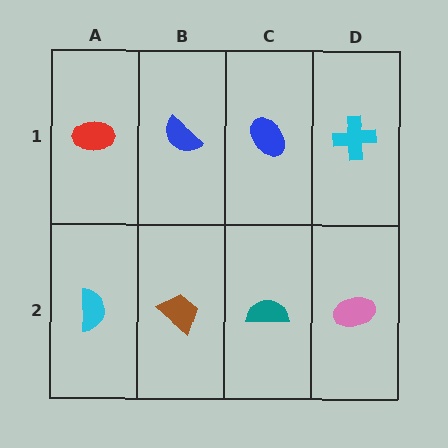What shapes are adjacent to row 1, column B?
A brown trapezoid (row 2, column B), a red ellipse (row 1, column A), a blue ellipse (row 1, column C).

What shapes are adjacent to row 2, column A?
A red ellipse (row 1, column A), a brown trapezoid (row 2, column B).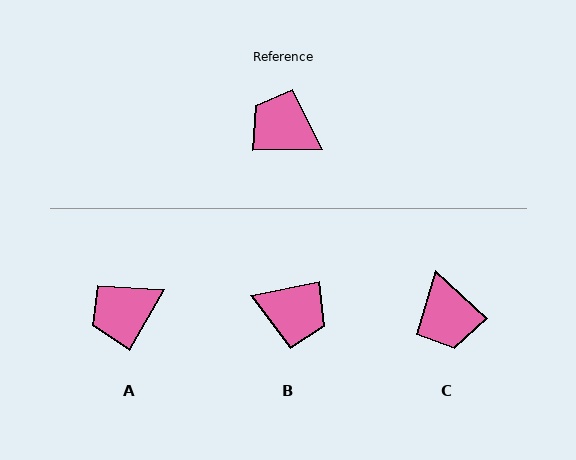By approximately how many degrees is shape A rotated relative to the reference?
Approximately 59 degrees counter-clockwise.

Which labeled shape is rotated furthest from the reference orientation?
B, about 169 degrees away.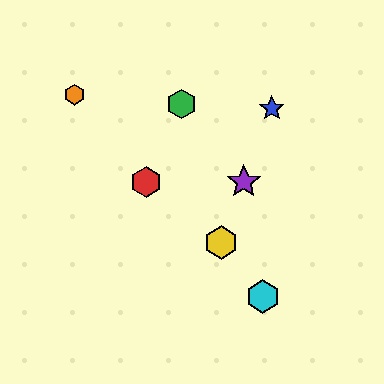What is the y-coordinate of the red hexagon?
The red hexagon is at y≈182.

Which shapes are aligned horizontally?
The red hexagon, the purple star are aligned horizontally.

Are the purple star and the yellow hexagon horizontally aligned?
No, the purple star is at y≈182 and the yellow hexagon is at y≈243.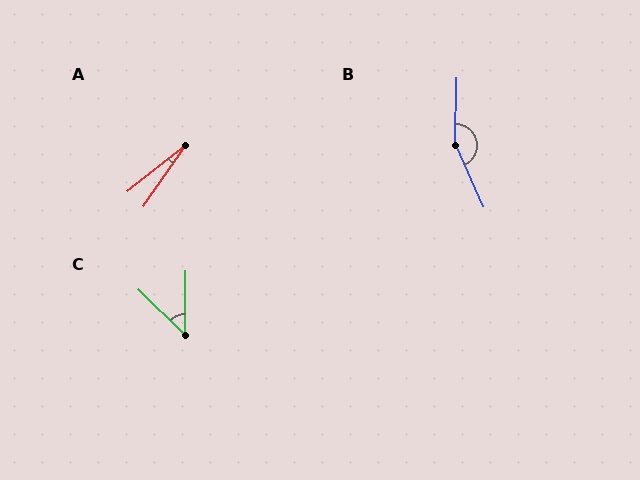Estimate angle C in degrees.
Approximately 46 degrees.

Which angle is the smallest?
A, at approximately 17 degrees.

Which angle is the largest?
B, at approximately 155 degrees.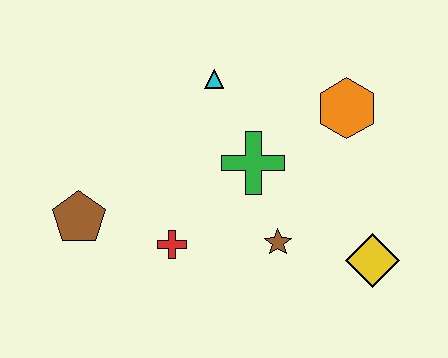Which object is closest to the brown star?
The green cross is closest to the brown star.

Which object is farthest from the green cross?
The brown pentagon is farthest from the green cross.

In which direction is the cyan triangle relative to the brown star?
The cyan triangle is above the brown star.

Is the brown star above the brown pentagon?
No